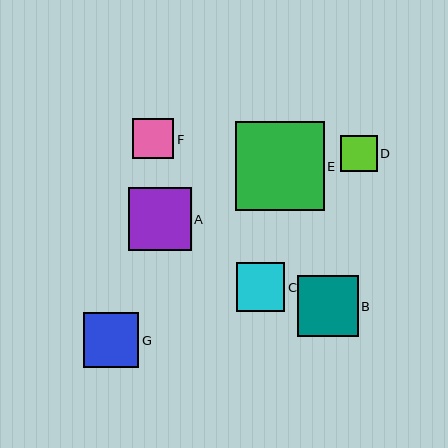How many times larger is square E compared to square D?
Square E is approximately 2.5 times the size of square D.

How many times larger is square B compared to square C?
Square B is approximately 1.2 times the size of square C.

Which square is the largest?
Square E is the largest with a size of approximately 89 pixels.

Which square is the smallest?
Square D is the smallest with a size of approximately 36 pixels.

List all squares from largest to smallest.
From largest to smallest: E, A, B, G, C, F, D.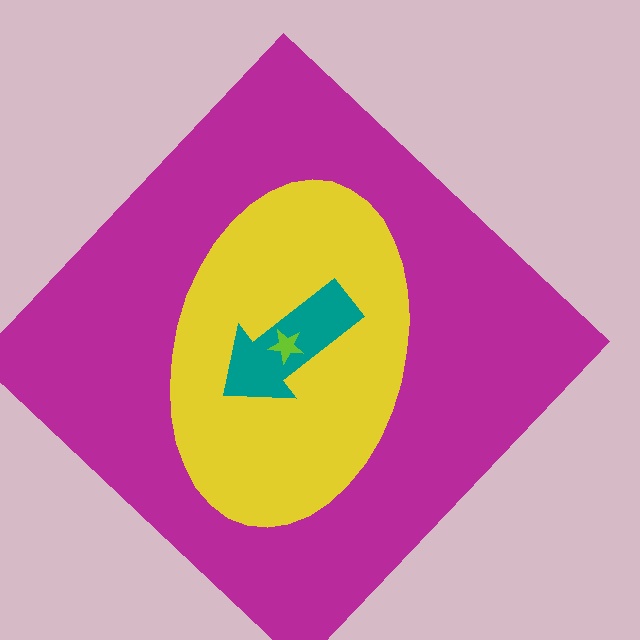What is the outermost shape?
The magenta diamond.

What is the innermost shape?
The lime star.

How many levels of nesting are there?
4.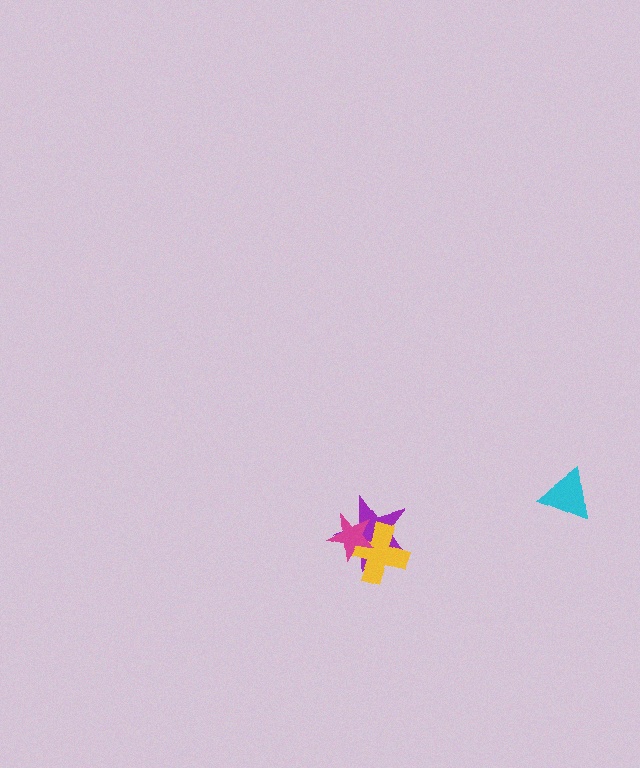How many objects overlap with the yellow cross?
2 objects overlap with the yellow cross.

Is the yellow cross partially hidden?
Yes, it is partially covered by another shape.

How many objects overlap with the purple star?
2 objects overlap with the purple star.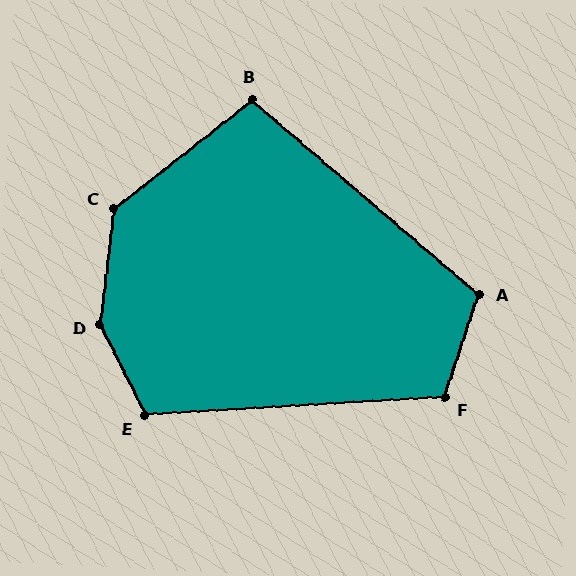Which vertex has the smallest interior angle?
B, at approximately 101 degrees.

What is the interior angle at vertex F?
Approximately 112 degrees (obtuse).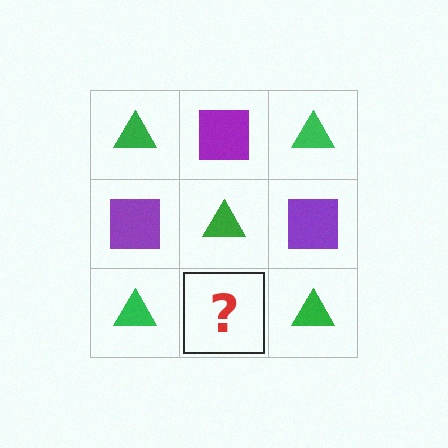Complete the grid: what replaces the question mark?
The question mark should be replaced with a purple square.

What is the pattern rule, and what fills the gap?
The rule is that it alternates green triangle and purple square in a checkerboard pattern. The gap should be filled with a purple square.